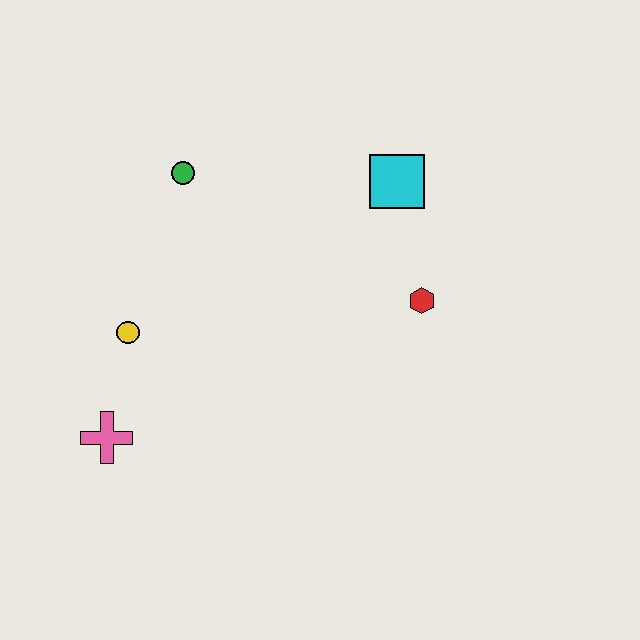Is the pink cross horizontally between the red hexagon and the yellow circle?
No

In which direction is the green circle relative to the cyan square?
The green circle is to the left of the cyan square.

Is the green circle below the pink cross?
No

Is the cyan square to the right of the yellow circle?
Yes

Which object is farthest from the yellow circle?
The cyan square is farthest from the yellow circle.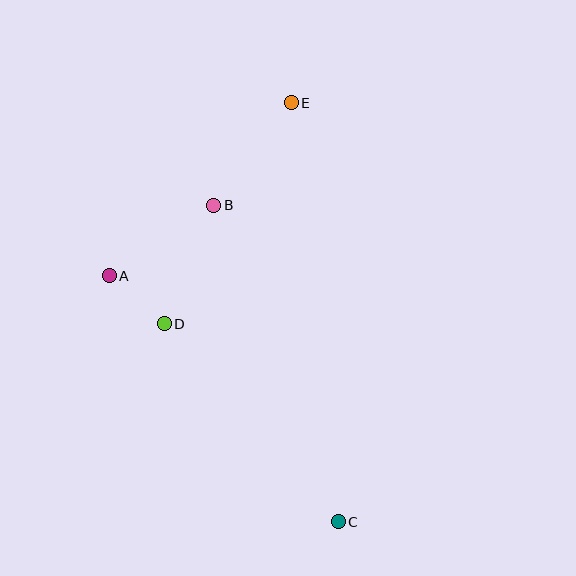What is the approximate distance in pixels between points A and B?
The distance between A and B is approximately 126 pixels.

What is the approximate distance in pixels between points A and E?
The distance between A and E is approximately 251 pixels.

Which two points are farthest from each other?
Points C and E are farthest from each other.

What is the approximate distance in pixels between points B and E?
The distance between B and E is approximately 128 pixels.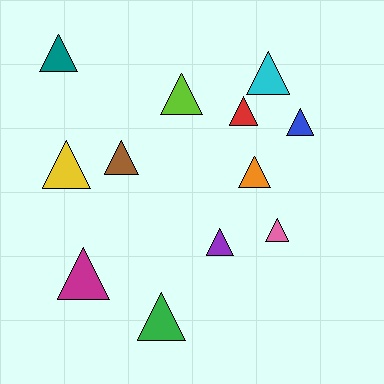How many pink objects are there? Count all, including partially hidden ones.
There is 1 pink object.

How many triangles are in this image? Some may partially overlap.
There are 12 triangles.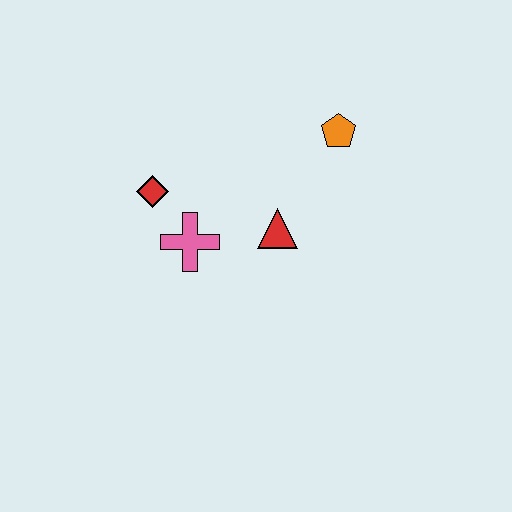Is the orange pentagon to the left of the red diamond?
No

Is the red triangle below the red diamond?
Yes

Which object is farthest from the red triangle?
The red diamond is farthest from the red triangle.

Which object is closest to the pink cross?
The red diamond is closest to the pink cross.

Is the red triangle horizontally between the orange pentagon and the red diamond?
Yes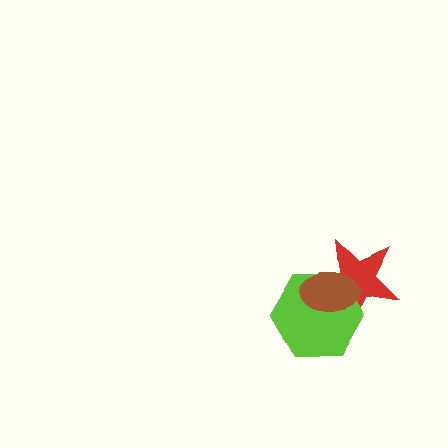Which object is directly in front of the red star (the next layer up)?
The lime hexagon is directly in front of the red star.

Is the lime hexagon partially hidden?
Yes, it is partially covered by another shape.